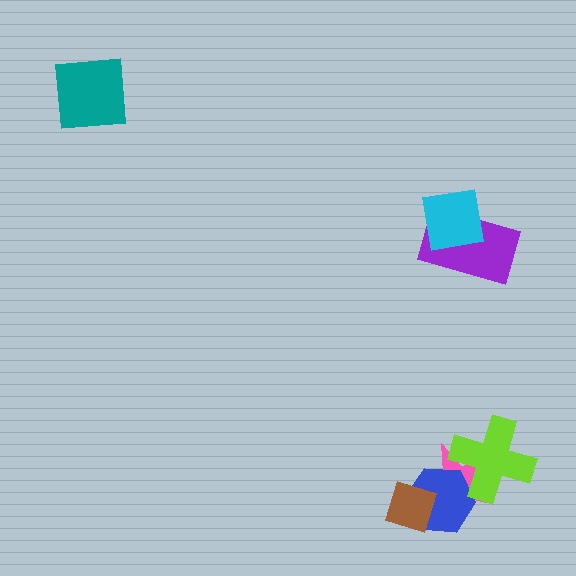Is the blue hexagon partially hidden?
Yes, it is partially covered by another shape.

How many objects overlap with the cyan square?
1 object overlaps with the cyan square.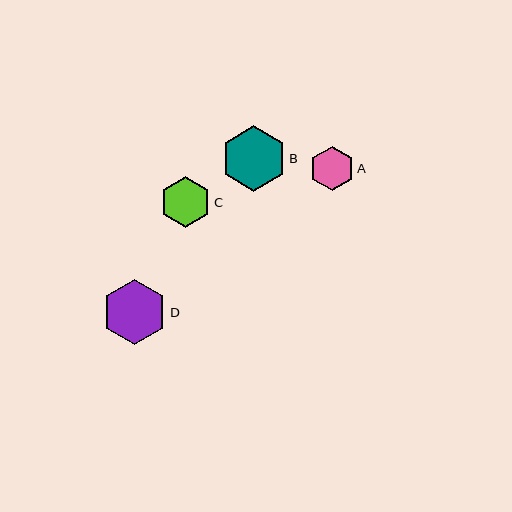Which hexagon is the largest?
Hexagon B is the largest with a size of approximately 66 pixels.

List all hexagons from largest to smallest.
From largest to smallest: B, D, C, A.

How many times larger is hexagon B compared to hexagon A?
Hexagon B is approximately 1.5 times the size of hexagon A.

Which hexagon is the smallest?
Hexagon A is the smallest with a size of approximately 44 pixels.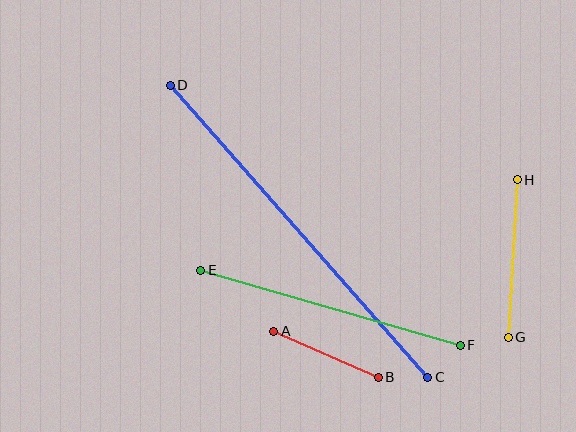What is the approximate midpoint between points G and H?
The midpoint is at approximately (513, 259) pixels.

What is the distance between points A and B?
The distance is approximately 114 pixels.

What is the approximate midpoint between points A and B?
The midpoint is at approximately (326, 354) pixels.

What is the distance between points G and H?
The distance is approximately 157 pixels.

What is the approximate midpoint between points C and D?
The midpoint is at approximately (299, 231) pixels.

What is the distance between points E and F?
The distance is approximately 270 pixels.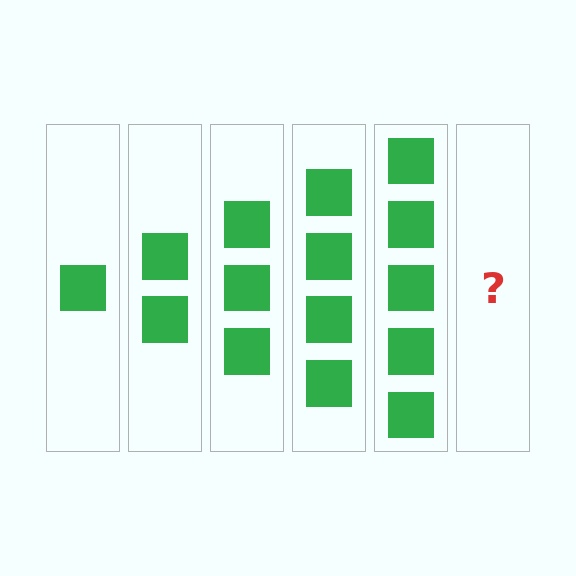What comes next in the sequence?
The next element should be 6 squares.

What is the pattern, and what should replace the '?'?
The pattern is that each step adds one more square. The '?' should be 6 squares.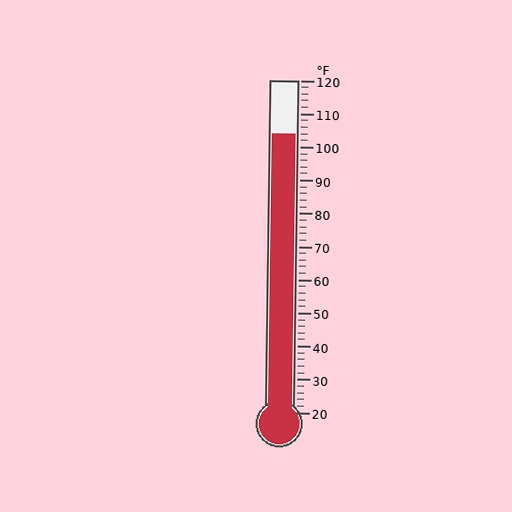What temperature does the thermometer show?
The thermometer shows approximately 104°F.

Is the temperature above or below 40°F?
The temperature is above 40°F.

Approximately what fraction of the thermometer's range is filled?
The thermometer is filled to approximately 85% of its range.